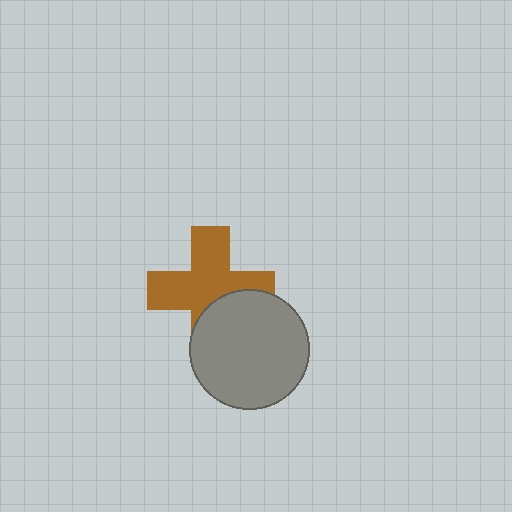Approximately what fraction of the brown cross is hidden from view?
Roughly 32% of the brown cross is hidden behind the gray circle.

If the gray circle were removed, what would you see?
You would see the complete brown cross.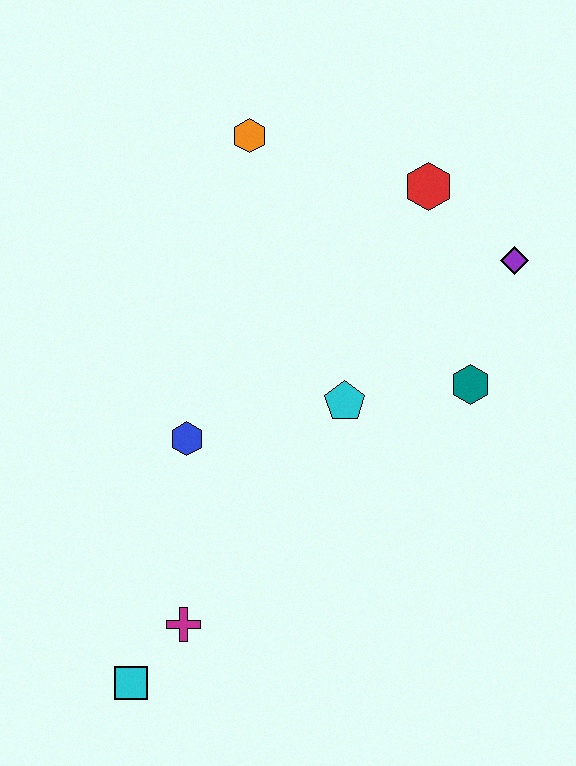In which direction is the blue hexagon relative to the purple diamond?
The blue hexagon is to the left of the purple diamond.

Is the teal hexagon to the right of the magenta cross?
Yes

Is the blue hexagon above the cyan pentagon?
No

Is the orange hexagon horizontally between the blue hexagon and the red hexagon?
Yes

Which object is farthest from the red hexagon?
The cyan square is farthest from the red hexagon.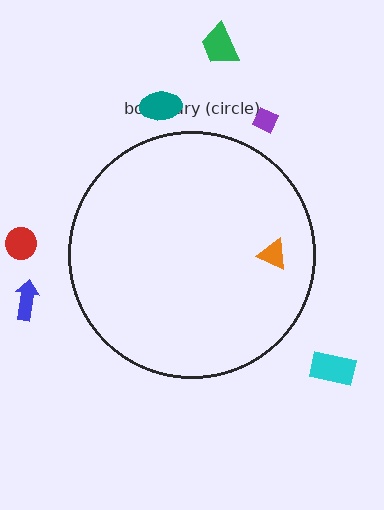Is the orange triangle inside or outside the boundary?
Inside.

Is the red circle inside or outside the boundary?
Outside.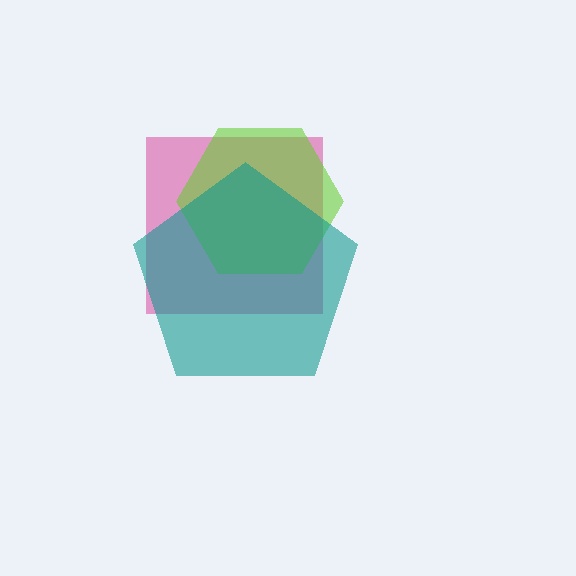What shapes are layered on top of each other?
The layered shapes are: a pink square, a lime hexagon, a teal pentagon.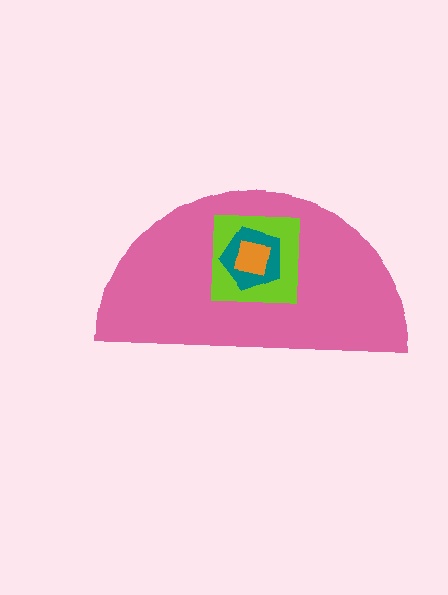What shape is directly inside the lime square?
The teal pentagon.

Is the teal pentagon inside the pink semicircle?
Yes.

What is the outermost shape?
The pink semicircle.